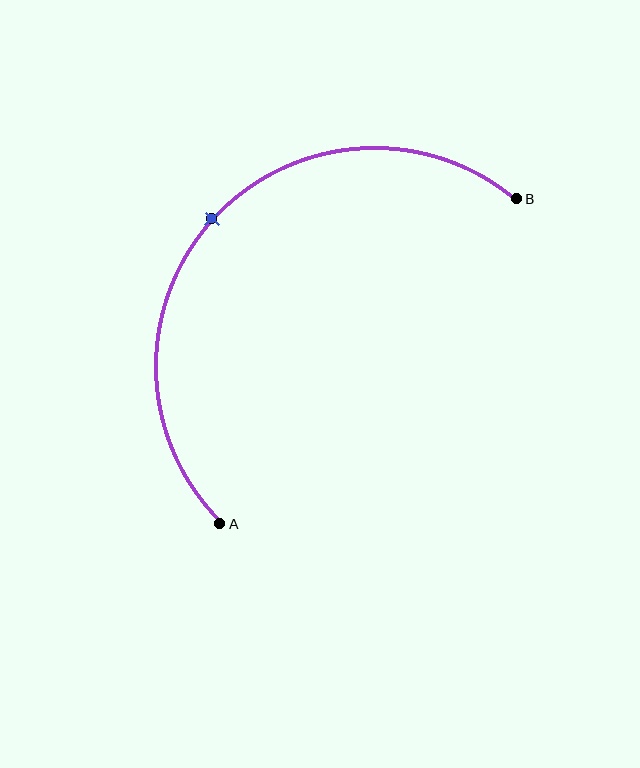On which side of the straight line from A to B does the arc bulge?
The arc bulges above and to the left of the straight line connecting A and B.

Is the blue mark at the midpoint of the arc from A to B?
Yes. The blue mark lies on the arc at equal arc-length from both A and B — it is the arc midpoint.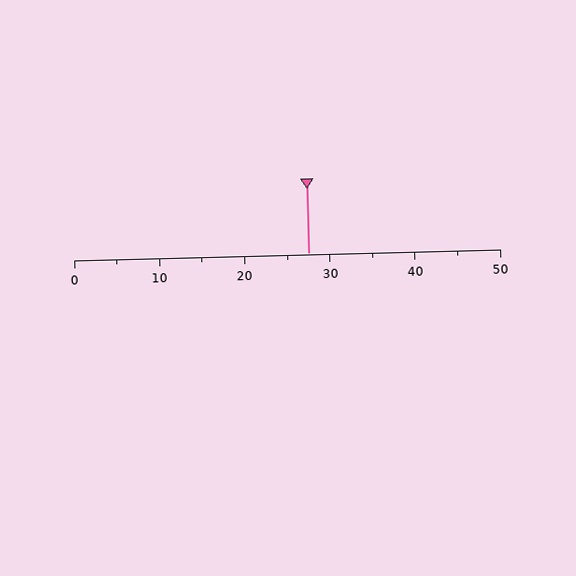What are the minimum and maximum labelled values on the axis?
The axis runs from 0 to 50.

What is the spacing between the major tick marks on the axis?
The major ticks are spaced 10 apart.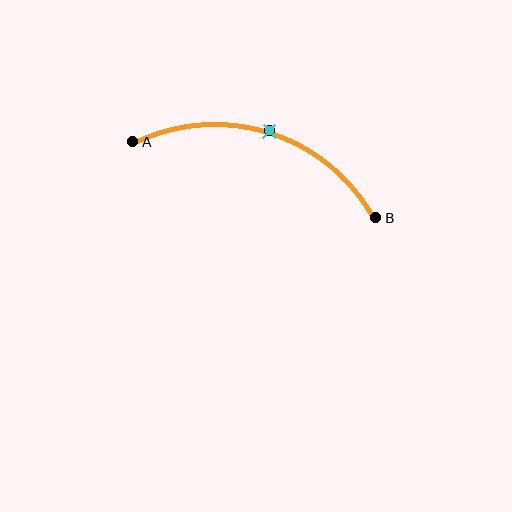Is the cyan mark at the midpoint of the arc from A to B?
Yes. The cyan mark lies on the arc at equal arc-length from both A and B — it is the arc midpoint.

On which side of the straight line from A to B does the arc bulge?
The arc bulges above the straight line connecting A and B.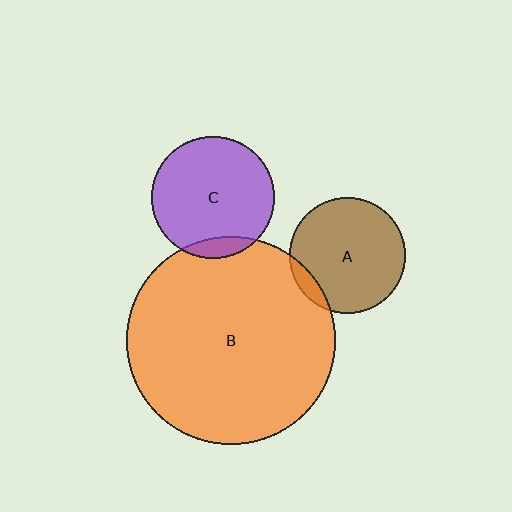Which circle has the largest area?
Circle B (orange).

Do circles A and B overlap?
Yes.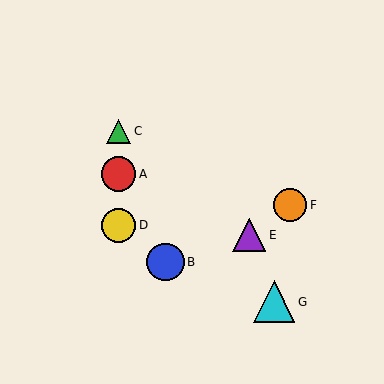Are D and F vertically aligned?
No, D is at x≈119 and F is at x≈290.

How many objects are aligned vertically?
3 objects (A, C, D) are aligned vertically.